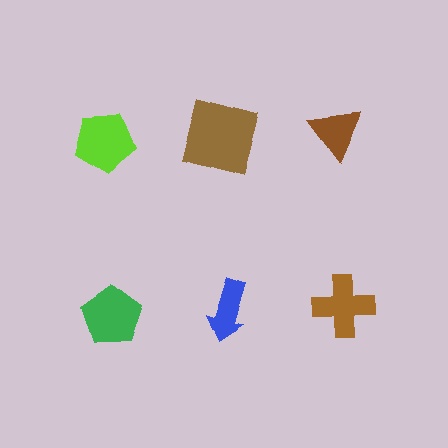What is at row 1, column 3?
A brown triangle.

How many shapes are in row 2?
3 shapes.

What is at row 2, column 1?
A green pentagon.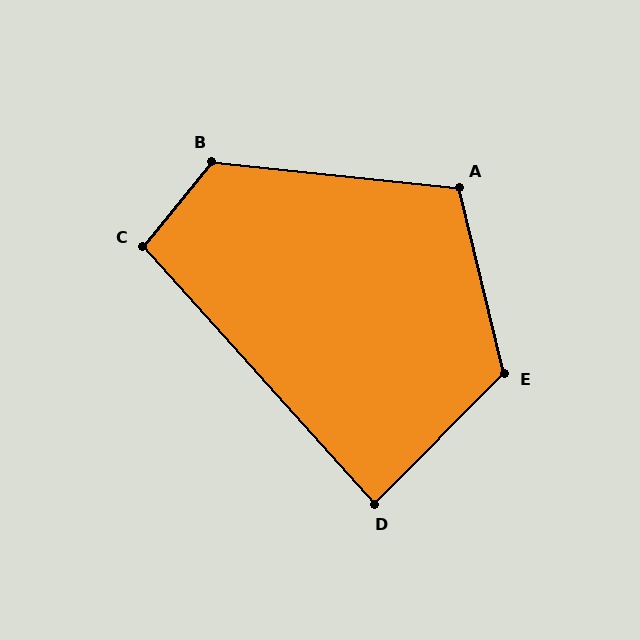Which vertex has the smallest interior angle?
D, at approximately 87 degrees.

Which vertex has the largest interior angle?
B, at approximately 123 degrees.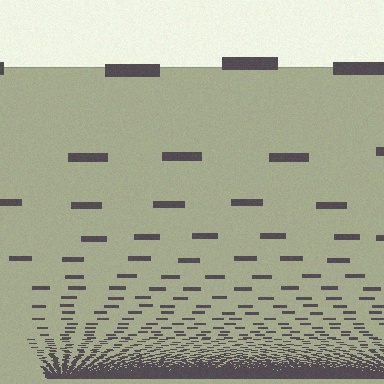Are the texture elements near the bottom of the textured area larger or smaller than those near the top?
Smaller. The gradient is inverted — elements near the bottom are smaller and denser.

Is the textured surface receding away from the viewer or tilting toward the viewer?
The surface appears to tilt toward the viewer. Texture elements get larger and sparser toward the top.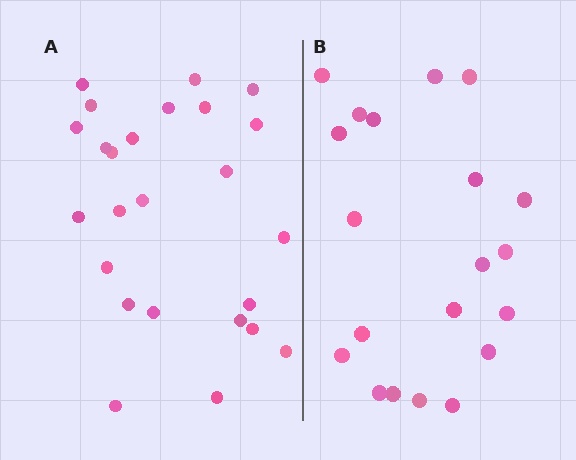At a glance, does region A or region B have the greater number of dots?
Region A (the left region) has more dots.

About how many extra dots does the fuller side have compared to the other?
Region A has about 5 more dots than region B.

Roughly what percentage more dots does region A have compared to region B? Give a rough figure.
About 25% more.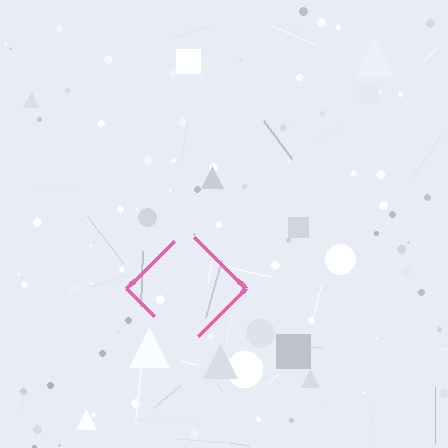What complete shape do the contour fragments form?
The contour fragments form a diamond.